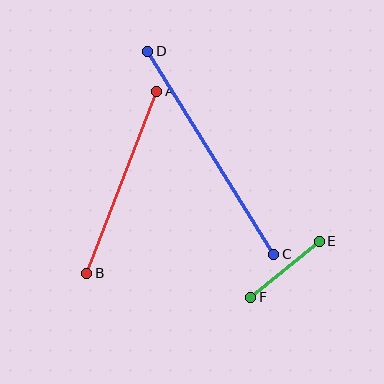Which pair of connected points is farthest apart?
Points C and D are farthest apart.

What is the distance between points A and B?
The distance is approximately 195 pixels.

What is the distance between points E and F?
The distance is approximately 88 pixels.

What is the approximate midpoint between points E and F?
The midpoint is at approximately (285, 269) pixels.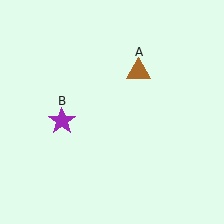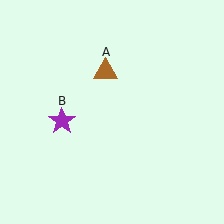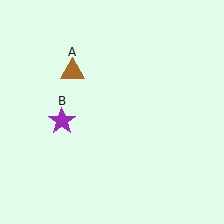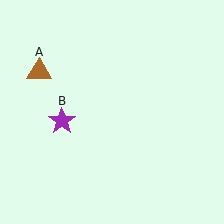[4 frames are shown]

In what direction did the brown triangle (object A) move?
The brown triangle (object A) moved left.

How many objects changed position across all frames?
1 object changed position: brown triangle (object A).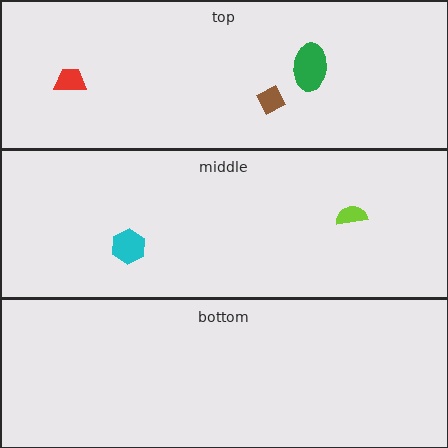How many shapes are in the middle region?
2.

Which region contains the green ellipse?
The top region.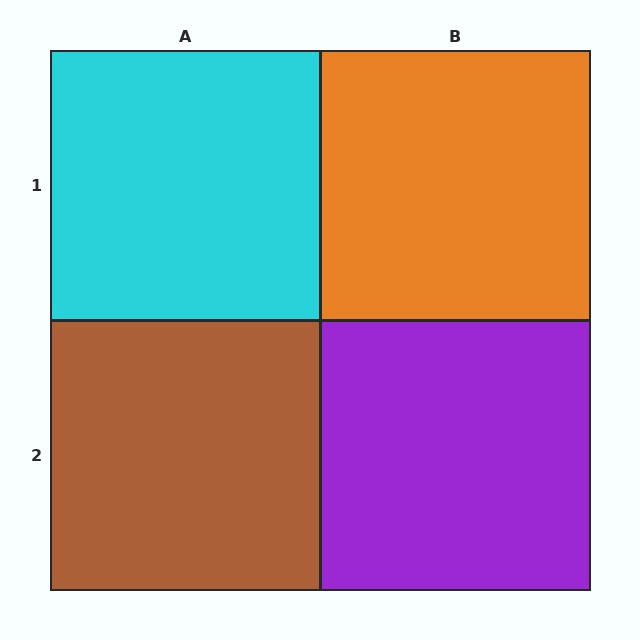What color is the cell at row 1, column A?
Cyan.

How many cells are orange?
1 cell is orange.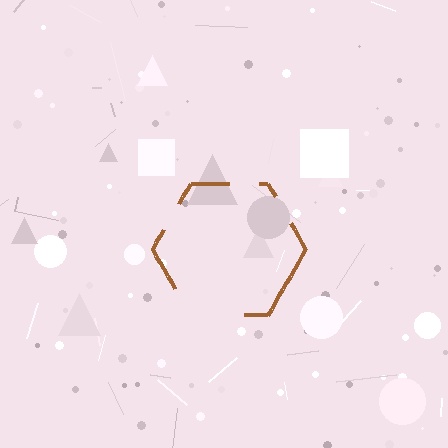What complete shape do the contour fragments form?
The contour fragments form a hexagon.